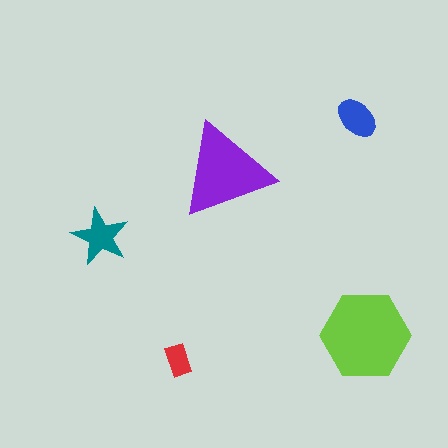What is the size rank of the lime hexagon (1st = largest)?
1st.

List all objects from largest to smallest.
The lime hexagon, the purple triangle, the teal star, the blue ellipse, the red rectangle.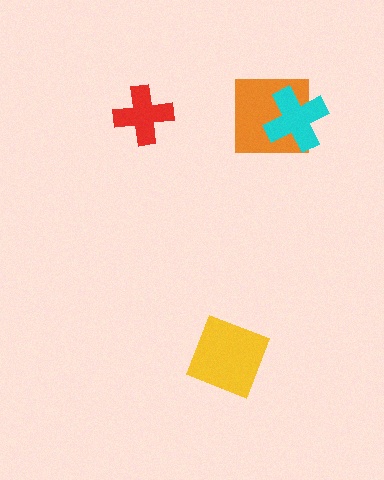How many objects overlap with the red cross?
0 objects overlap with the red cross.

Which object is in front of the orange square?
The cyan cross is in front of the orange square.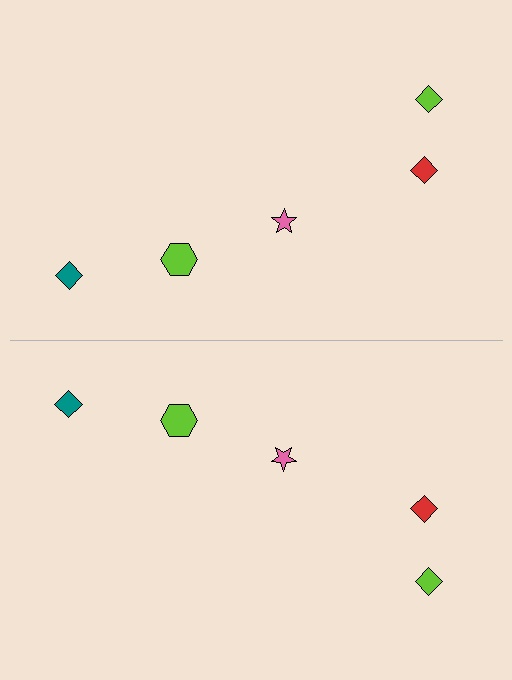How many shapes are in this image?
There are 10 shapes in this image.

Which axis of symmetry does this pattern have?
The pattern has a horizontal axis of symmetry running through the center of the image.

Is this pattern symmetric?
Yes, this pattern has bilateral (reflection) symmetry.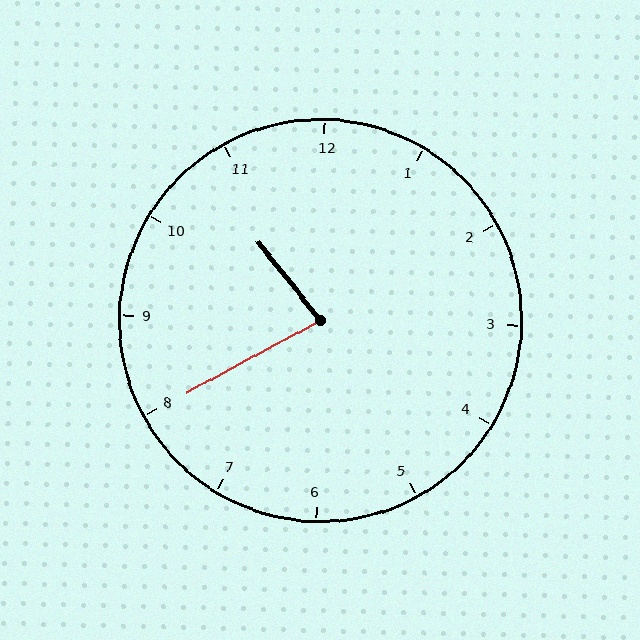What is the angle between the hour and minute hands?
Approximately 80 degrees.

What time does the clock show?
10:40.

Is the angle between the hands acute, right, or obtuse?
It is acute.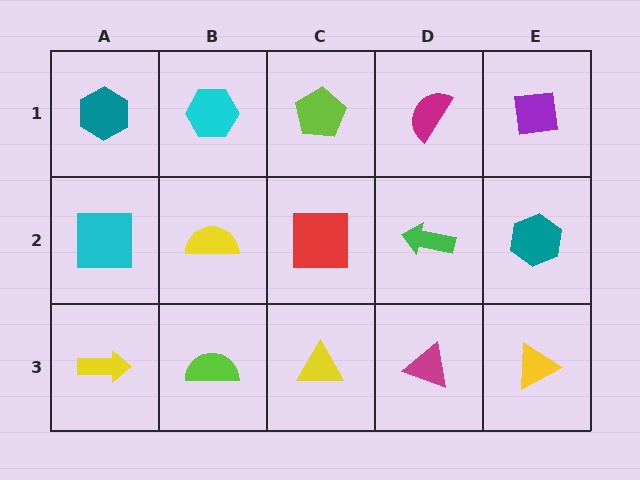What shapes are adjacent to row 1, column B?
A yellow semicircle (row 2, column B), a teal hexagon (row 1, column A), a lime pentagon (row 1, column C).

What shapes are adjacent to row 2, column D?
A magenta semicircle (row 1, column D), a magenta triangle (row 3, column D), a red square (row 2, column C), a teal hexagon (row 2, column E).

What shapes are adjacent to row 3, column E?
A teal hexagon (row 2, column E), a magenta triangle (row 3, column D).